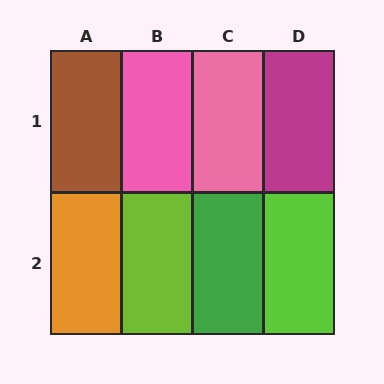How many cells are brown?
1 cell is brown.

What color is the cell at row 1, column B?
Pink.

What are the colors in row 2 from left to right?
Orange, lime, green, lime.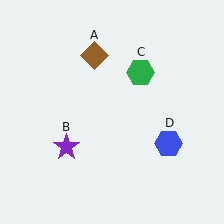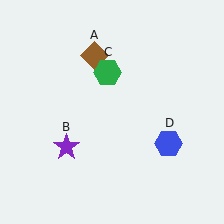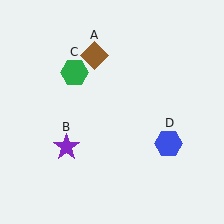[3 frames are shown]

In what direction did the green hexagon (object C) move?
The green hexagon (object C) moved left.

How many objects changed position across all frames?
1 object changed position: green hexagon (object C).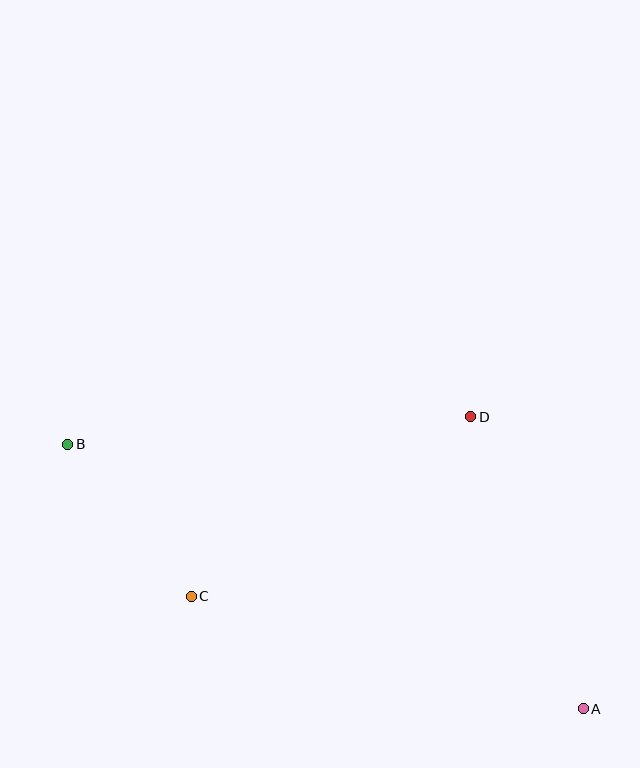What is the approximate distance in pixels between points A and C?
The distance between A and C is approximately 408 pixels.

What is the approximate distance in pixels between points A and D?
The distance between A and D is approximately 313 pixels.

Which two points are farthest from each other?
Points A and B are farthest from each other.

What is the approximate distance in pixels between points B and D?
The distance between B and D is approximately 404 pixels.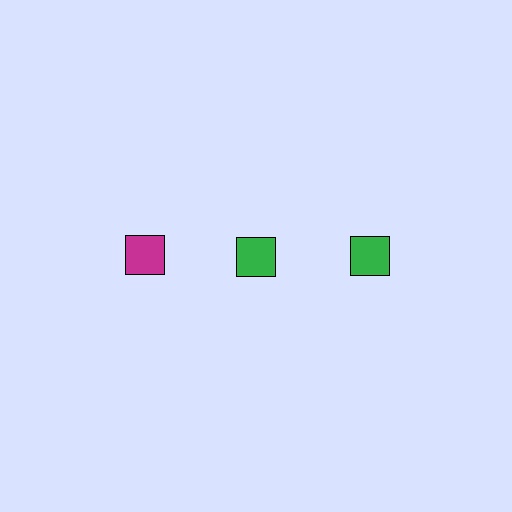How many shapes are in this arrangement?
There are 3 shapes arranged in a grid pattern.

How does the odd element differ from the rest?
It has a different color: magenta instead of green.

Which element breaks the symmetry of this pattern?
The magenta square in the top row, leftmost column breaks the symmetry. All other shapes are green squares.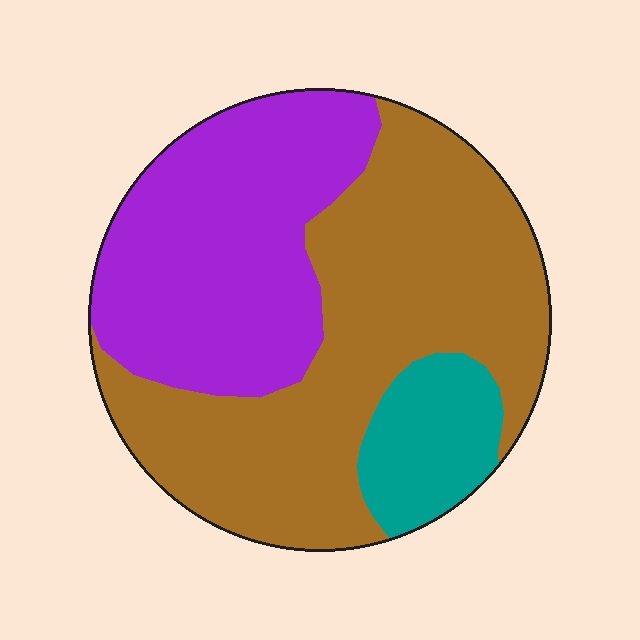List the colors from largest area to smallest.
From largest to smallest: brown, purple, teal.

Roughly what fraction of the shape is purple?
Purple covers roughly 35% of the shape.